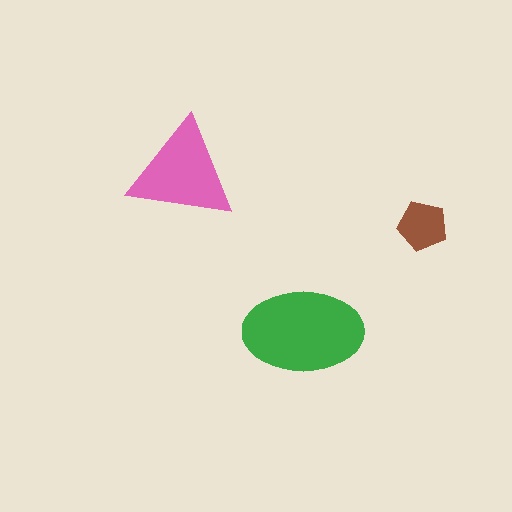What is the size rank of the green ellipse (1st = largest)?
1st.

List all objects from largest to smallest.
The green ellipse, the pink triangle, the brown pentagon.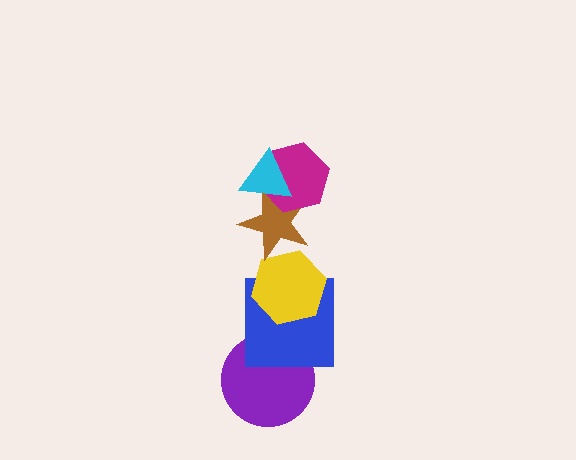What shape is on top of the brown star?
The magenta hexagon is on top of the brown star.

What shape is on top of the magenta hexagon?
The cyan triangle is on top of the magenta hexagon.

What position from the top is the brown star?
The brown star is 3rd from the top.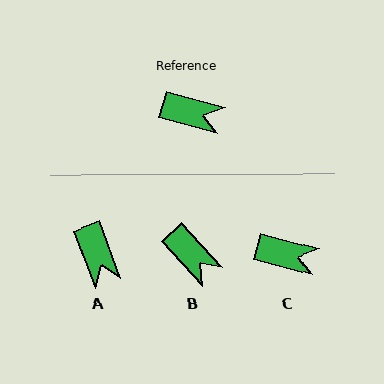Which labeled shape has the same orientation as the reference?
C.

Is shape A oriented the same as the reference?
No, it is off by about 54 degrees.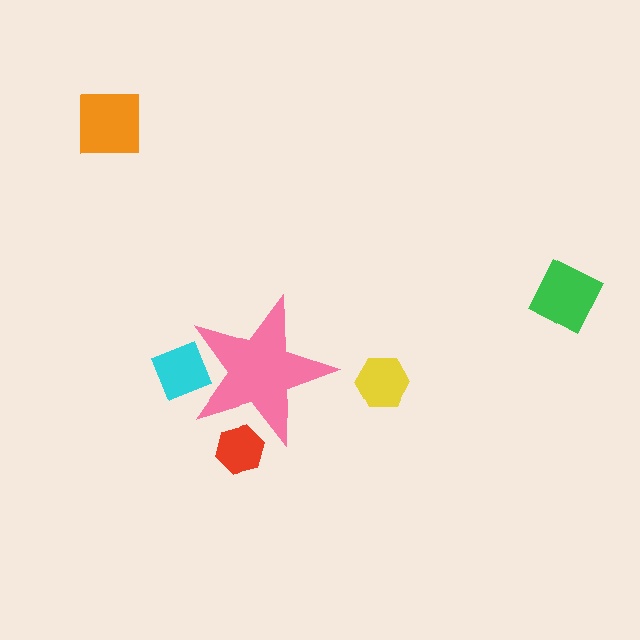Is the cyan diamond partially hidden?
Yes, the cyan diamond is partially hidden behind the pink star.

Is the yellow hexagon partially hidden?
No, the yellow hexagon is fully visible.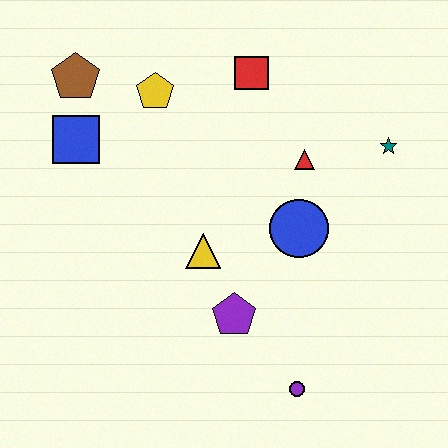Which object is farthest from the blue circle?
The brown pentagon is farthest from the blue circle.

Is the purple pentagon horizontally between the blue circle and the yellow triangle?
Yes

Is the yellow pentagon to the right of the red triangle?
No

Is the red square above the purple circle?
Yes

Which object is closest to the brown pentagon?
The blue square is closest to the brown pentagon.